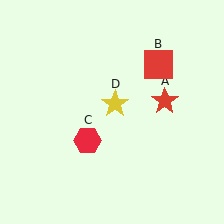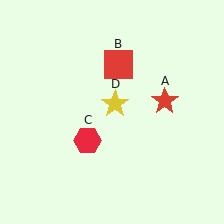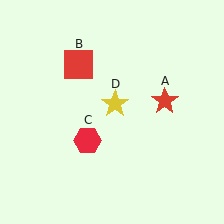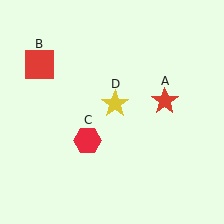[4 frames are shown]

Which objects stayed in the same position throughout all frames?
Red star (object A) and red hexagon (object C) and yellow star (object D) remained stationary.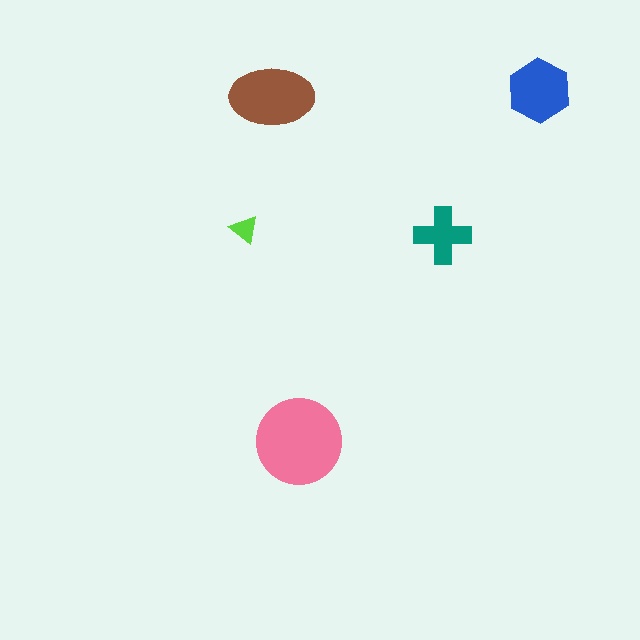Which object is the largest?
The pink circle.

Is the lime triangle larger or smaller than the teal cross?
Smaller.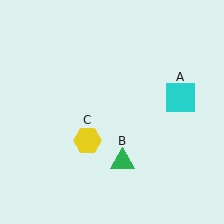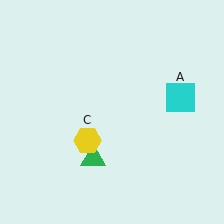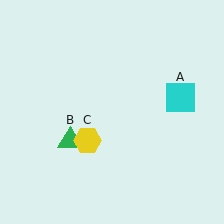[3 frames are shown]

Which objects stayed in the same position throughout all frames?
Cyan square (object A) and yellow hexagon (object C) remained stationary.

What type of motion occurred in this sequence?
The green triangle (object B) rotated clockwise around the center of the scene.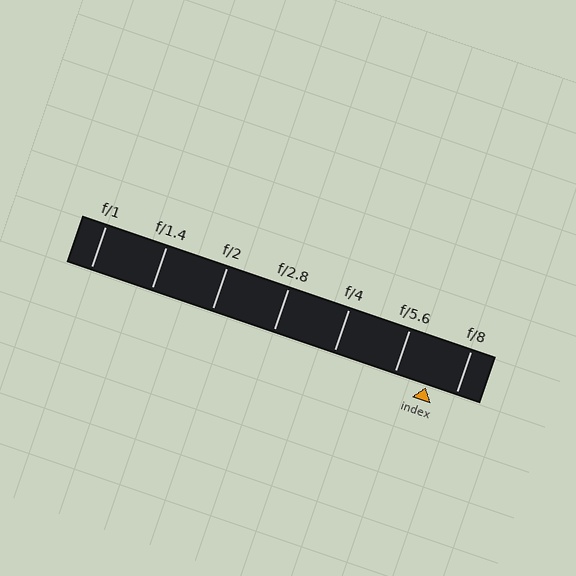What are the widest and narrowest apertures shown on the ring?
The widest aperture shown is f/1 and the narrowest is f/8.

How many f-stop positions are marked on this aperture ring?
There are 7 f-stop positions marked.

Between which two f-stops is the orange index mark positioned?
The index mark is between f/5.6 and f/8.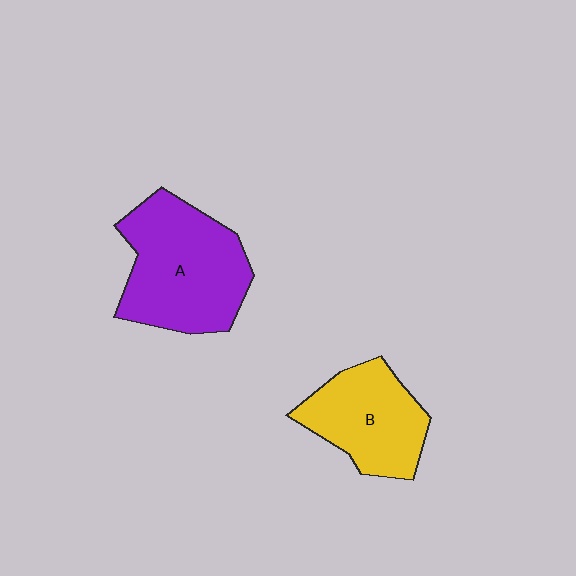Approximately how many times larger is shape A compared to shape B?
Approximately 1.4 times.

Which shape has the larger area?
Shape A (purple).